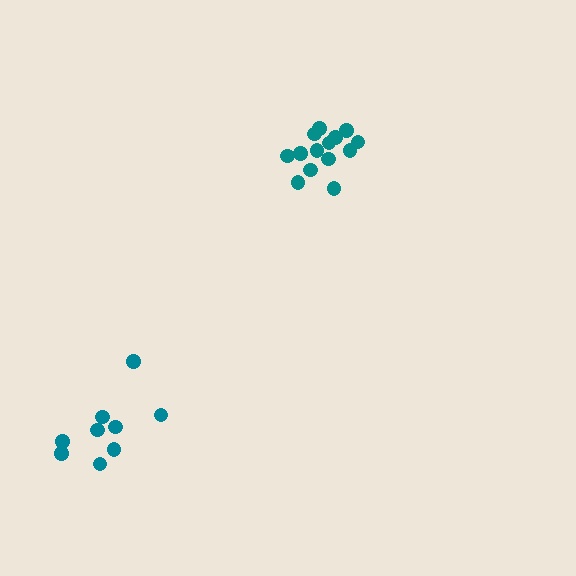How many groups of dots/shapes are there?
There are 2 groups.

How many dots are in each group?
Group 1: 9 dots, Group 2: 14 dots (23 total).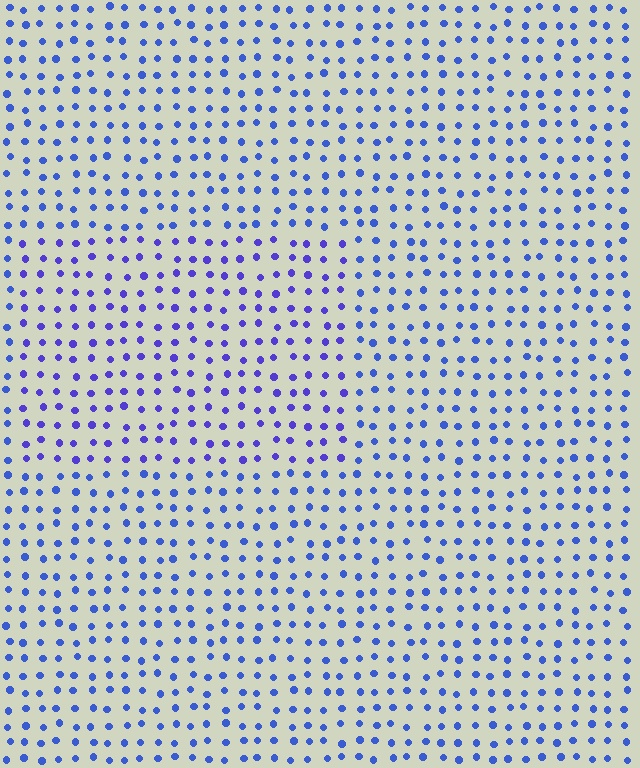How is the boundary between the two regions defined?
The boundary is defined purely by a slight shift in hue (about 23 degrees). Spacing, size, and orientation are identical on both sides.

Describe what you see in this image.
The image is filled with small blue elements in a uniform arrangement. A rectangle-shaped region is visible where the elements are tinted to a slightly different hue, forming a subtle color boundary.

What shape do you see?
I see a rectangle.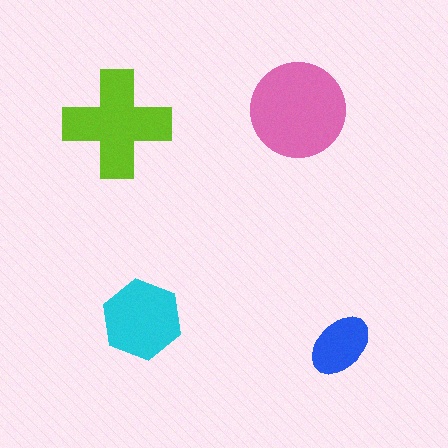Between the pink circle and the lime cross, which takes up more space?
The pink circle.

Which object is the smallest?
The blue ellipse.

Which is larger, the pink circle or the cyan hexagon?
The pink circle.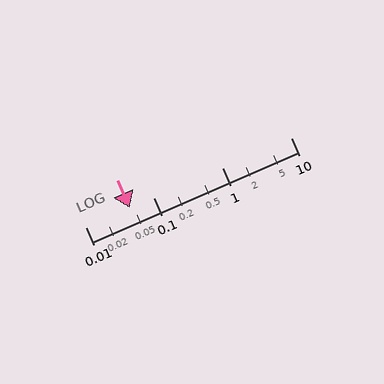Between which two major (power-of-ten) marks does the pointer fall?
The pointer is between 0.01 and 0.1.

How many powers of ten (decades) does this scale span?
The scale spans 3 decades, from 0.01 to 10.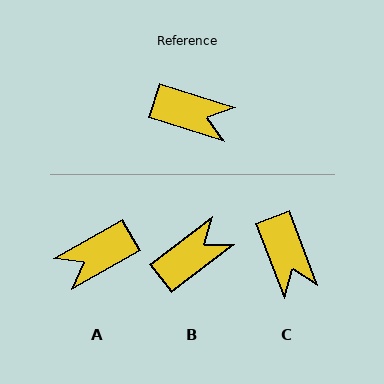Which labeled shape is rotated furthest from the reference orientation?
A, about 132 degrees away.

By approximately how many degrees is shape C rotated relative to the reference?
Approximately 51 degrees clockwise.